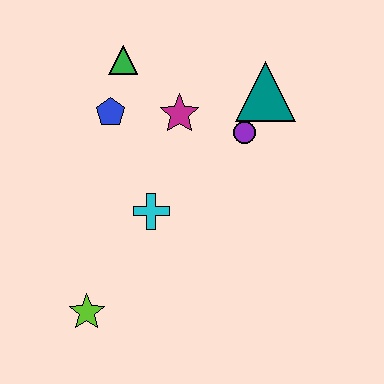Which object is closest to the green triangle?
The blue pentagon is closest to the green triangle.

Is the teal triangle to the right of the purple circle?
Yes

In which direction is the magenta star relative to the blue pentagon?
The magenta star is to the right of the blue pentagon.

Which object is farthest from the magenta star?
The lime star is farthest from the magenta star.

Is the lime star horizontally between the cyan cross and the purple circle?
No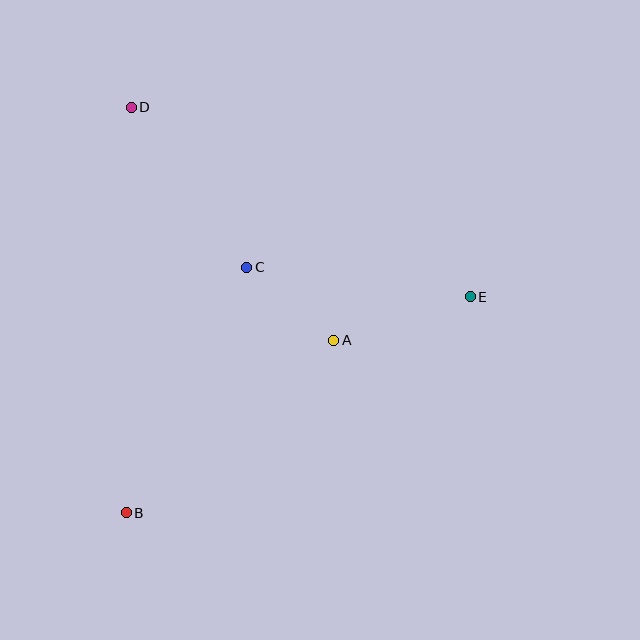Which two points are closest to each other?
Points A and C are closest to each other.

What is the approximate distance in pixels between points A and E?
The distance between A and E is approximately 143 pixels.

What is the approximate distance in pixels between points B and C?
The distance between B and C is approximately 274 pixels.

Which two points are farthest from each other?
Points B and E are farthest from each other.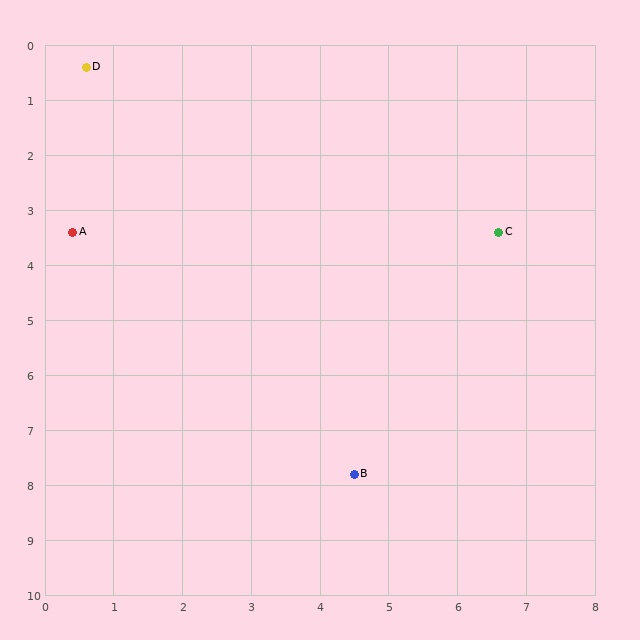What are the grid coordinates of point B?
Point B is at approximately (4.5, 7.8).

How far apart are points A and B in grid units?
Points A and B are about 6.0 grid units apart.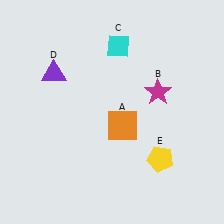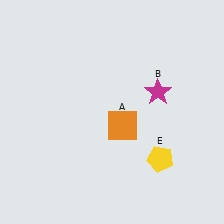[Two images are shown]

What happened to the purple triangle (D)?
The purple triangle (D) was removed in Image 2. It was in the top-left area of Image 1.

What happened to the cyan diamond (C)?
The cyan diamond (C) was removed in Image 2. It was in the top-right area of Image 1.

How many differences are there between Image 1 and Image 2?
There are 2 differences between the two images.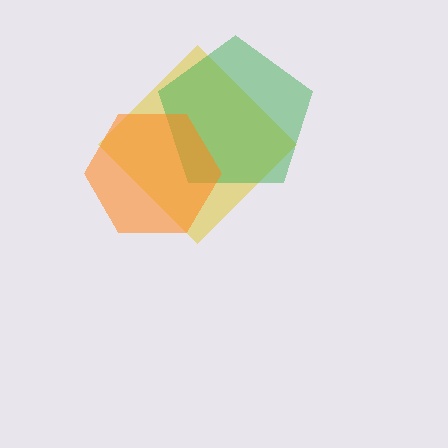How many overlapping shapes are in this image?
There are 3 overlapping shapes in the image.